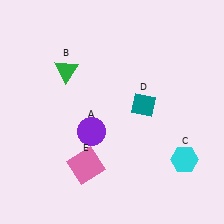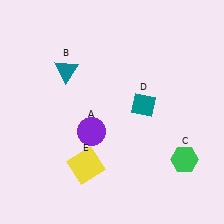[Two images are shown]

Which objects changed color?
B changed from green to teal. C changed from cyan to green. E changed from pink to yellow.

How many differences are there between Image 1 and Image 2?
There are 3 differences between the two images.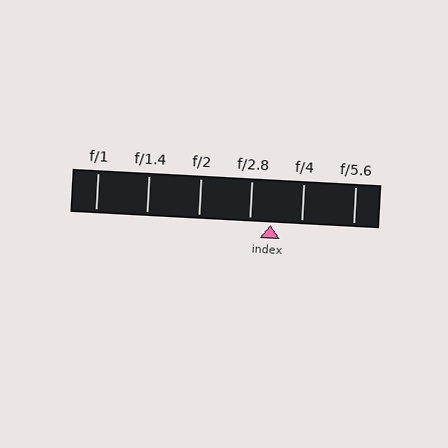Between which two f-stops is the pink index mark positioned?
The index mark is between f/2.8 and f/4.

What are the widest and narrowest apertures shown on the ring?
The widest aperture shown is f/1 and the narrowest is f/5.6.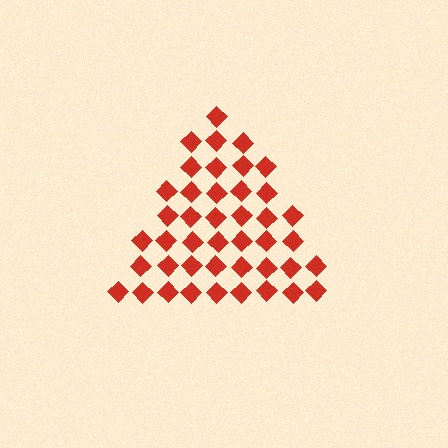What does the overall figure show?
The overall figure shows a triangle.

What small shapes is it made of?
It is made of small diamonds.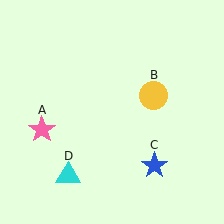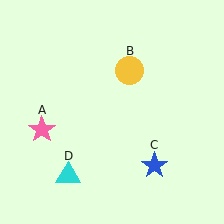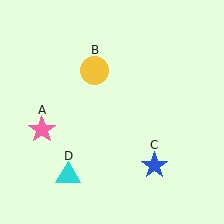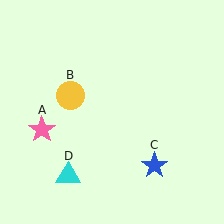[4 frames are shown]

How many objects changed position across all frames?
1 object changed position: yellow circle (object B).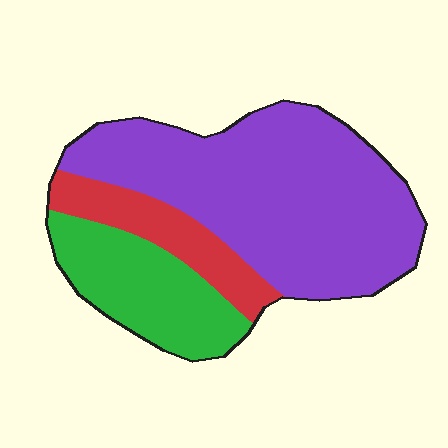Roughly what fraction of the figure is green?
Green covers roughly 25% of the figure.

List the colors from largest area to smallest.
From largest to smallest: purple, green, red.